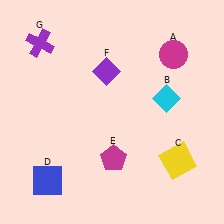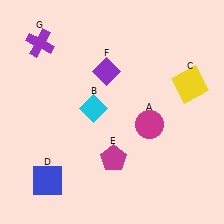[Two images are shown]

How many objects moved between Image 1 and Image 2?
3 objects moved between the two images.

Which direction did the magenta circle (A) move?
The magenta circle (A) moved down.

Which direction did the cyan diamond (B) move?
The cyan diamond (B) moved left.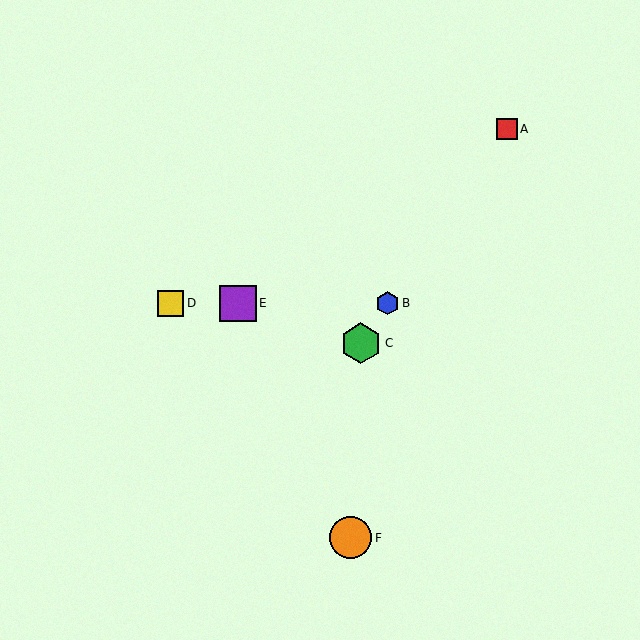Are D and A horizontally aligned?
No, D is at y≈303 and A is at y≈129.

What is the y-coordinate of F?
Object F is at y≈538.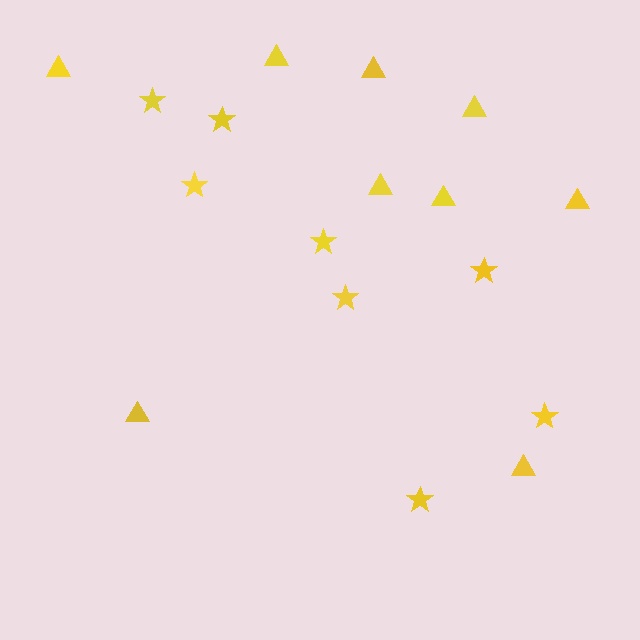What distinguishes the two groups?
There are 2 groups: one group of triangles (9) and one group of stars (8).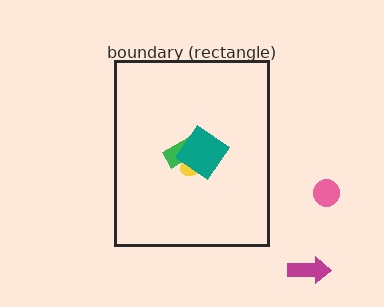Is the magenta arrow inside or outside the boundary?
Outside.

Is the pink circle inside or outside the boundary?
Outside.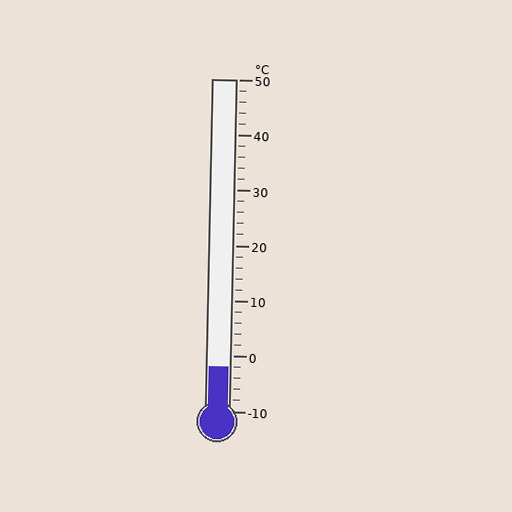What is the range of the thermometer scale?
The thermometer scale ranges from -10°C to 50°C.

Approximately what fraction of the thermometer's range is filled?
The thermometer is filled to approximately 15% of its range.